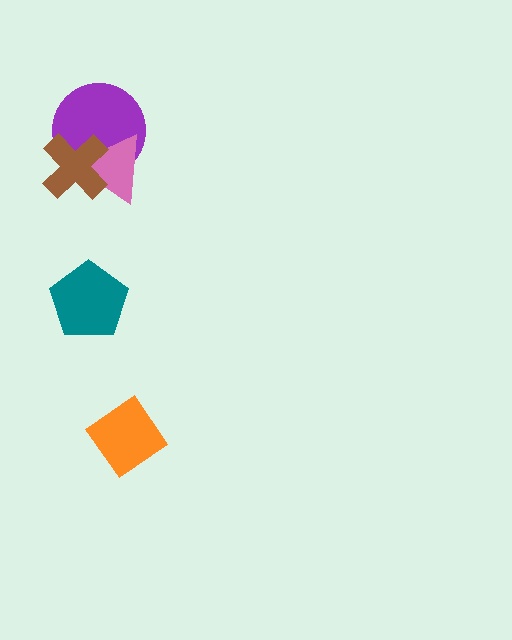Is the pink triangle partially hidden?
Yes, it is partially covered by another shape.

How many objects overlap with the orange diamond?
0 objects overlap with the orange diamond.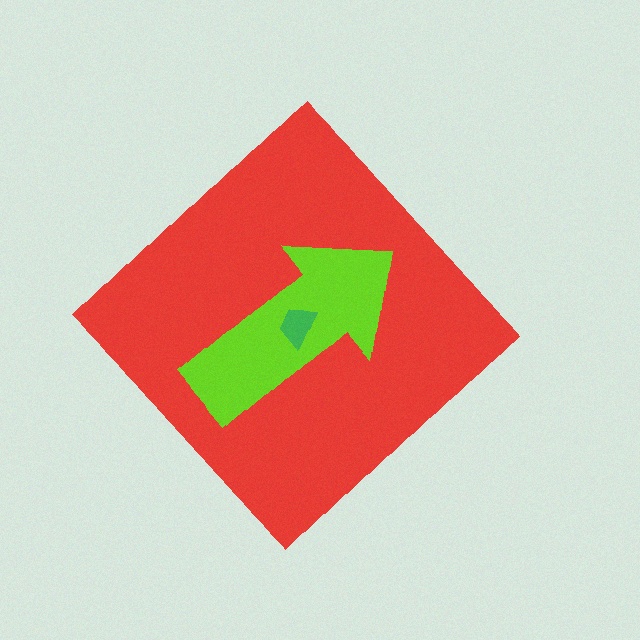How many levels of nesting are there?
3.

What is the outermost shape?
The red diamond.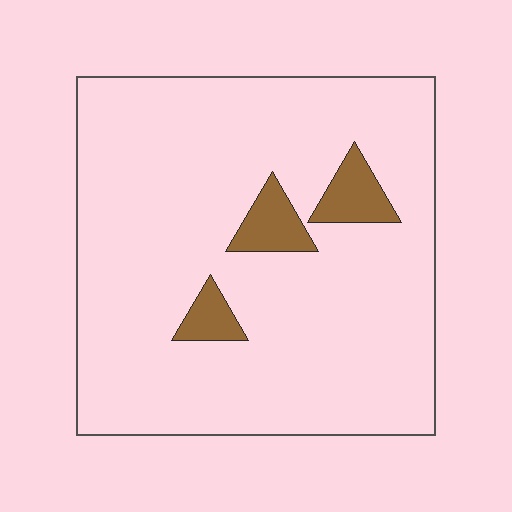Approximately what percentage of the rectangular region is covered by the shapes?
Approximately 10%.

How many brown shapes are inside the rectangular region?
3.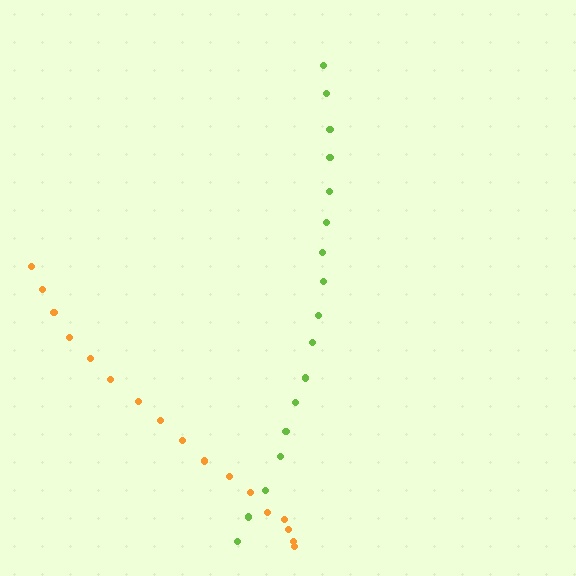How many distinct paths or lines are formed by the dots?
There are 2 distinct paths.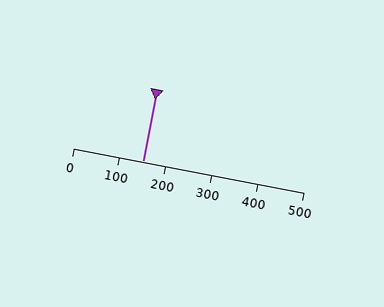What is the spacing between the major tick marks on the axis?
The major ticks are spaced 100 apart.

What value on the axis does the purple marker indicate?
The marker indicates approximately 150.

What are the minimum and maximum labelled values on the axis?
The axis runs from 0 to 500.